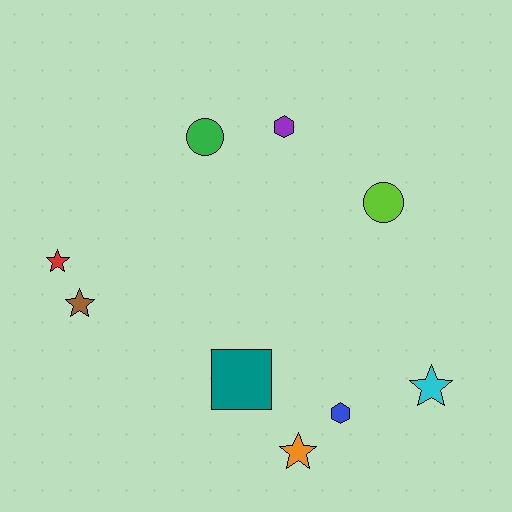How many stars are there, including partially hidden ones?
There are 4 stars.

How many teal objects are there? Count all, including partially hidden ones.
There is 1 teal object.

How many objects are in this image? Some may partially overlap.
There are 9 objects.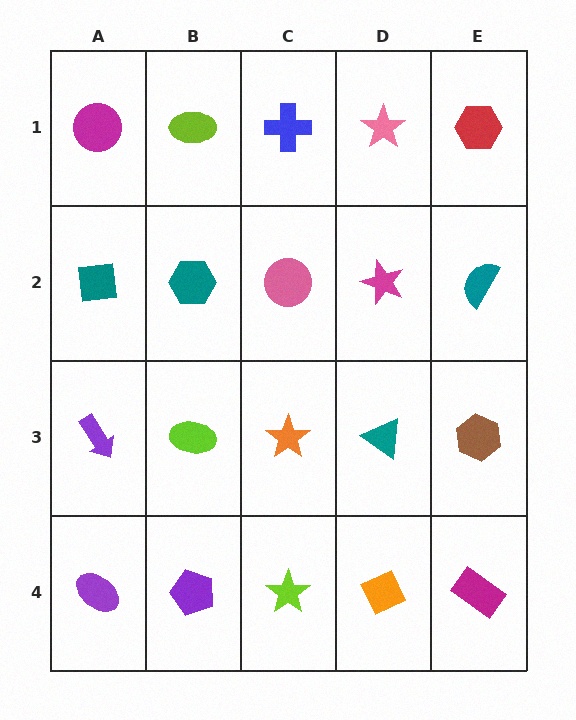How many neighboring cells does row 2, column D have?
4.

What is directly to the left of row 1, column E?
A pink star.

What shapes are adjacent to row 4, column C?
An orange star (row 3, column C), a purple pentagon (row 4, column B), an orange diamond (row 4, column D).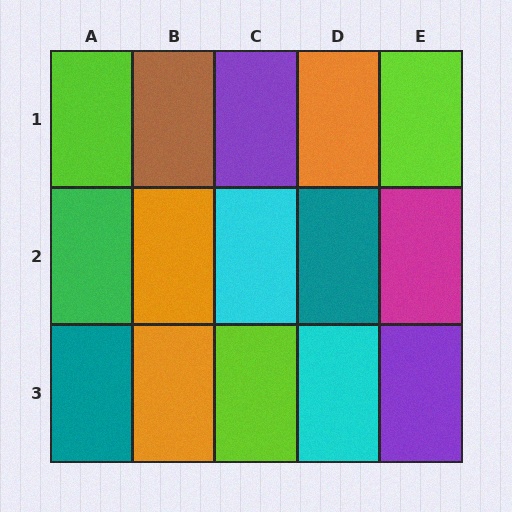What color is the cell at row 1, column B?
Brown.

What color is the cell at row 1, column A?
Lime.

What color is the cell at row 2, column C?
Cyan.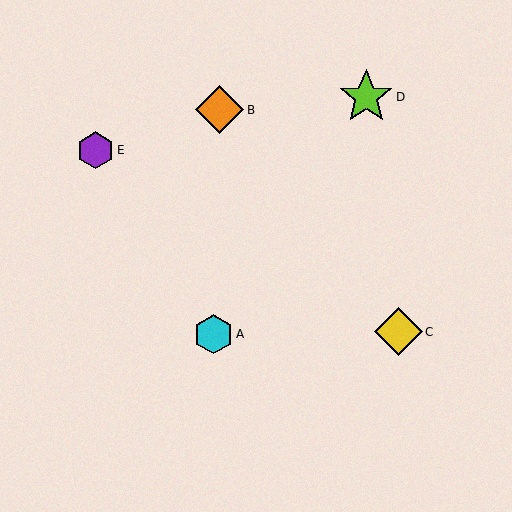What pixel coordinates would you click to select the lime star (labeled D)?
Click at (366, 97) to select the lime star D.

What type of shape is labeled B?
Shape B is an orange diamond.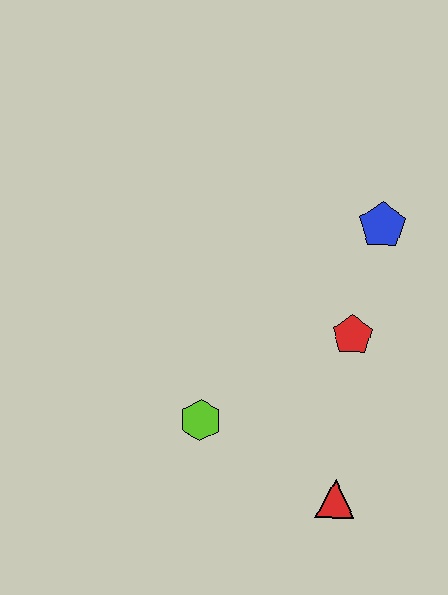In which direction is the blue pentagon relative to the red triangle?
The blue pentagon is above the red triangle.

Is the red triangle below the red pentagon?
Yes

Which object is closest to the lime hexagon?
The red triangle is closest to the lime hexagon.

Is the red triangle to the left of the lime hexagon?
No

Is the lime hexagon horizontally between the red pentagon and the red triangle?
No